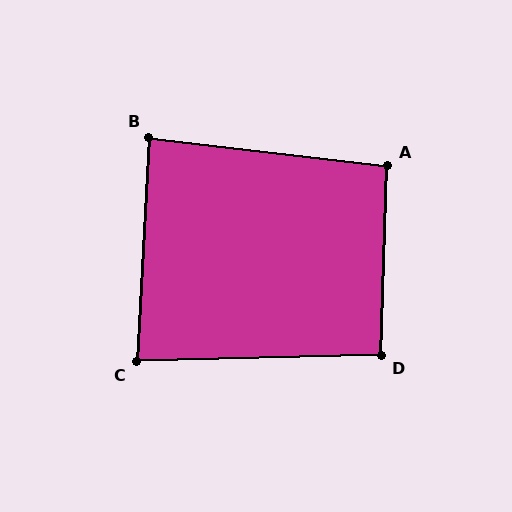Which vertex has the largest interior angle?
A, at approximately 95 degrees.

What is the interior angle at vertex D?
Approximately 93 degrees (approximately right).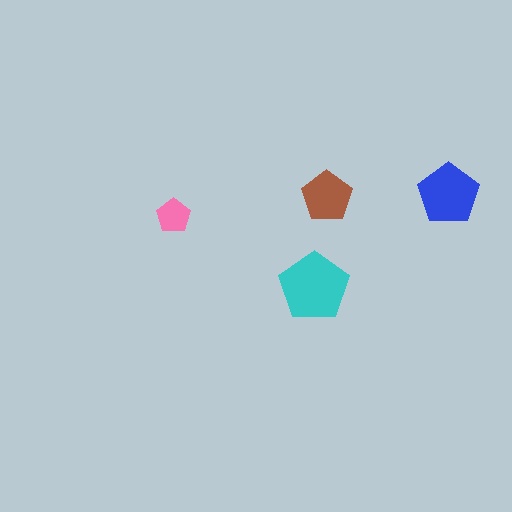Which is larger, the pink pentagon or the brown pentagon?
The brown one.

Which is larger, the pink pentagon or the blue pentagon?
The blue one.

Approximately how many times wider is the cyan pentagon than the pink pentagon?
About 2 times wider.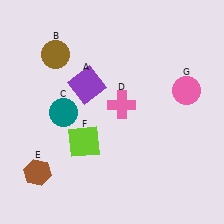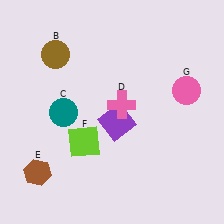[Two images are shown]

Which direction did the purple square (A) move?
The purple square (A) moved down.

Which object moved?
The purple square (A) moved down.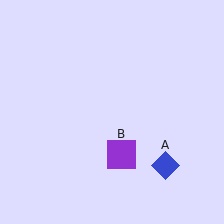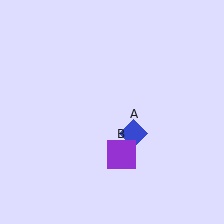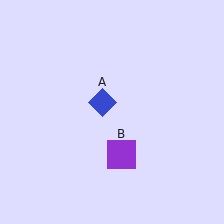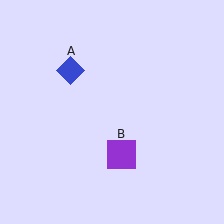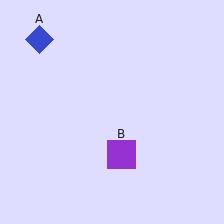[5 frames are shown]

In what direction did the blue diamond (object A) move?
The blue diamond (object A) moved up and to the left.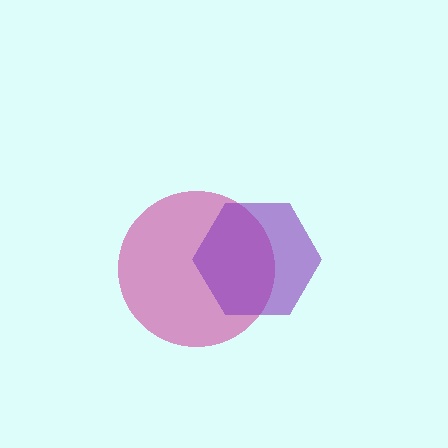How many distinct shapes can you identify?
There are 2 distinct shapes: a magenta circle, a purple hexagon.